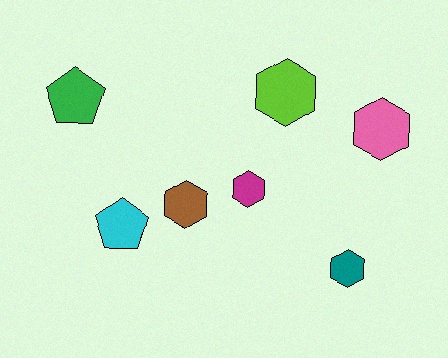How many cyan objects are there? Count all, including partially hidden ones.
There is 1 cyan object.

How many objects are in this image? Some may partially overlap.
There are 7 objects.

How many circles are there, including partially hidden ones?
There are no circles.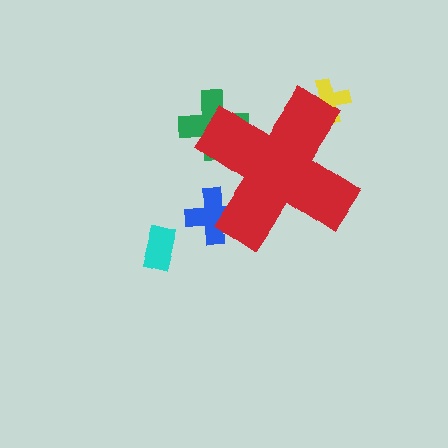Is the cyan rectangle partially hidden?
No, the cyan rectangle is fully visible.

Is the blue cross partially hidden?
Yes, the blue cross is partially hidden behind the red cross.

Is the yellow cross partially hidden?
Yes, the yellow cross is partially hidden behind the red cross.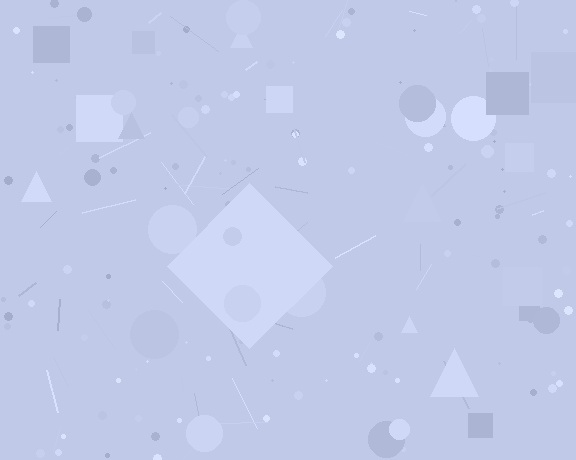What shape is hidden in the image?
A diamond is hidden in the image.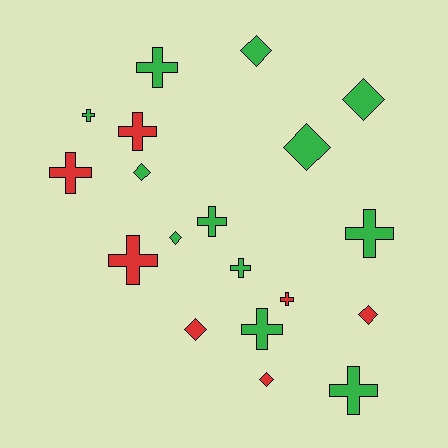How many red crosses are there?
There are 4 red crosses.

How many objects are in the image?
There are 19 objects.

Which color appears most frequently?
Green, with 12 objects.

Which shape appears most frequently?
Cross, with 11 objects.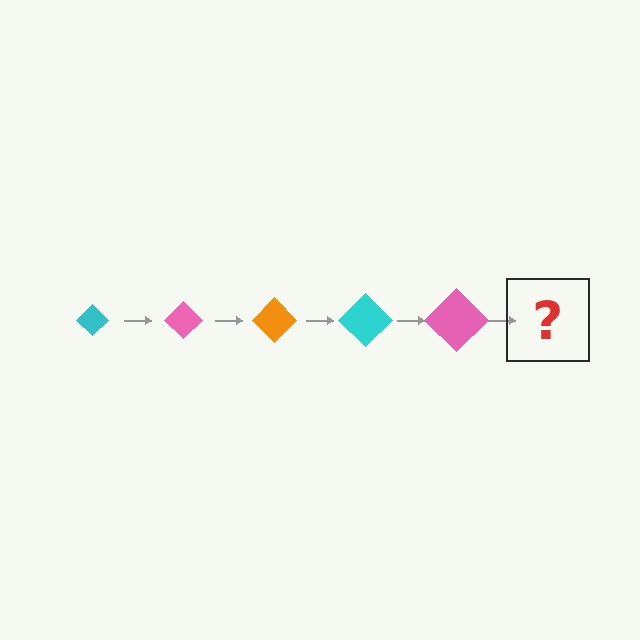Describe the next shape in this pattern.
It should be an orange diamond, larger than the previous one.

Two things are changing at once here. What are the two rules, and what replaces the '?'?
The two rules are that the diamond grows larger each step and the color cycles through cyan, pink, and orange. The '?' should be an orange diamond, larger than the previous one.